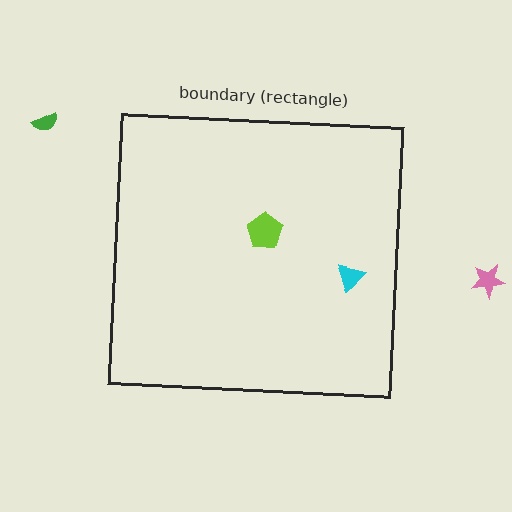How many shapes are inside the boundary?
2 inside, 2 outside.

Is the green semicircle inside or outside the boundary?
Outside.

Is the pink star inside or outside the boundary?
Outside.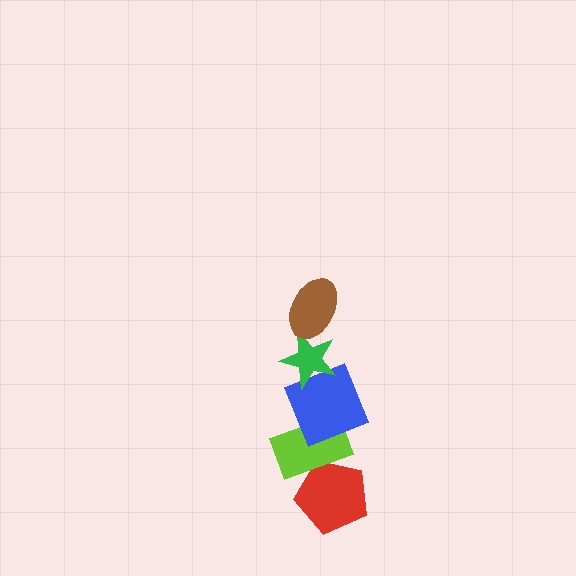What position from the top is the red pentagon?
The red pentagon is 5th from the top.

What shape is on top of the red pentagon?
The lime rectangle is on top of the red pentagon.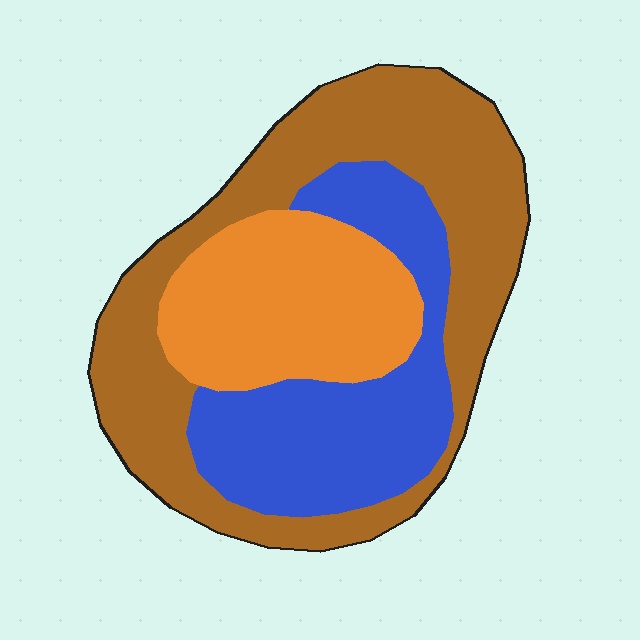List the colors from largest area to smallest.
From largest to smallest: brown, blue, orange.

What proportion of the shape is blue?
Blue covers roughly 30% of the shape.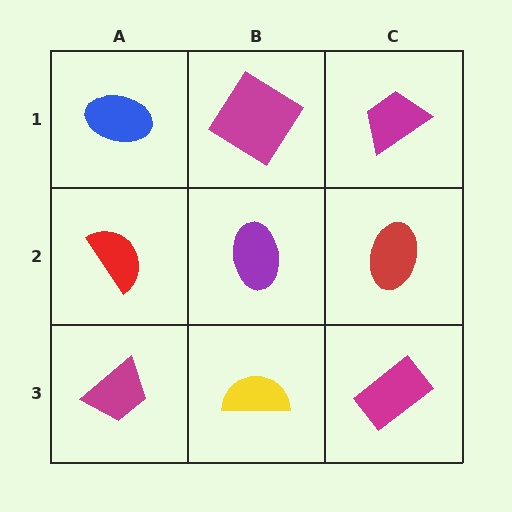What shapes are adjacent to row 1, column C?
A red ellipse (row 2, column C), a magenta diamond (row 1, column B).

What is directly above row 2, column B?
A magenta diamond.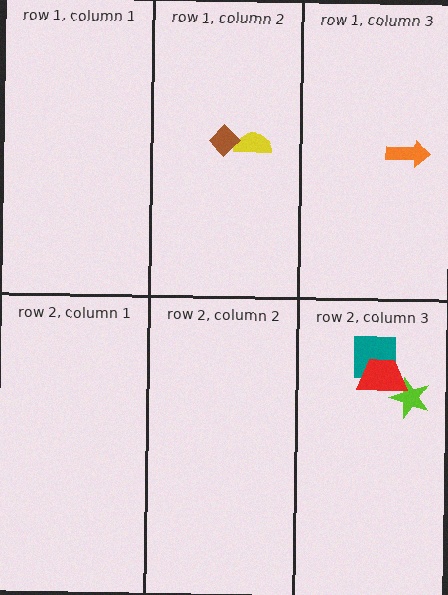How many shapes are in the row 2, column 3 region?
3.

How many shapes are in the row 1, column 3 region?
1.